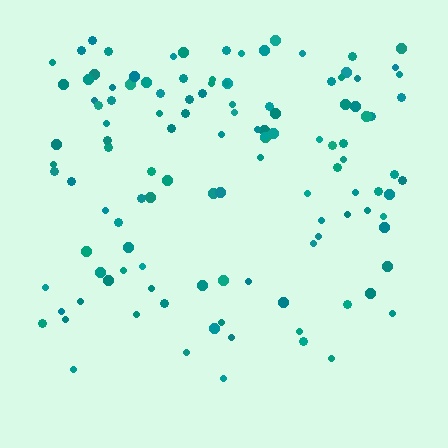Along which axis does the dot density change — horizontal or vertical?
Vertical.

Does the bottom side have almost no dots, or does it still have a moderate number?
Still a moderate number, just noticeably fewer than the top.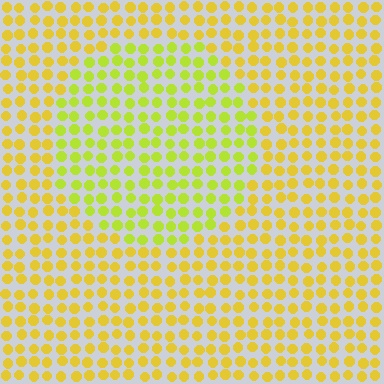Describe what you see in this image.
The image is filled with small yellow elements in a uniform arrangement. A circle-shaped region is visible where the elements are tinted to a slightly different hue, forming a subtle color boundary.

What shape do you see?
I see a circle.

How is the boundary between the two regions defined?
The boundary is defined purely by a slight shift in hue (about 27 degrees). Spacing, size, and orientation are identical on both sides.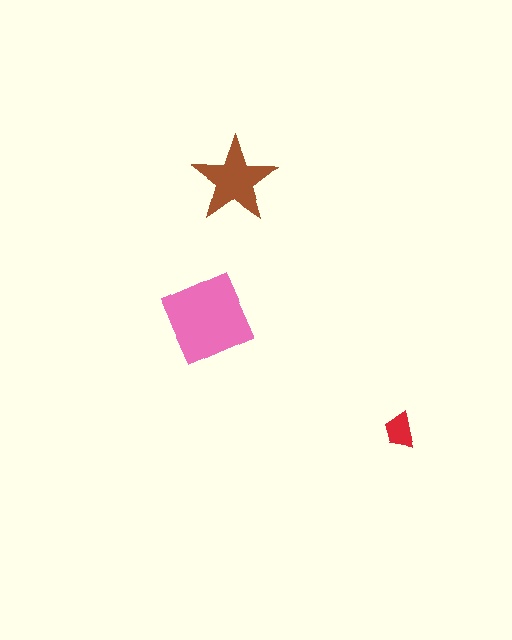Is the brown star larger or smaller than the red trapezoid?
Larger.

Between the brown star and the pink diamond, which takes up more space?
The pink diamond.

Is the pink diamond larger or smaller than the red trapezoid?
Larger.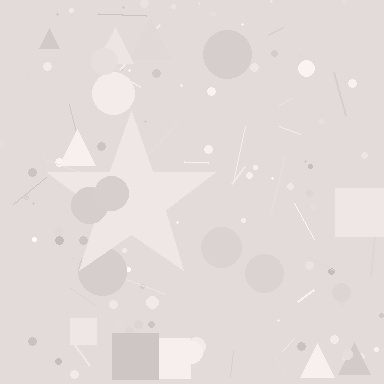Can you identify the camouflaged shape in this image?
The camouflaged shape is a star.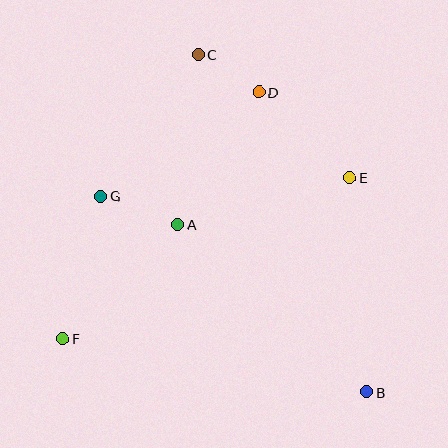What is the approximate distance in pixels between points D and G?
The distance between D and G is approximately 189 pixels.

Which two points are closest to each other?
Points C and D are closest to each other.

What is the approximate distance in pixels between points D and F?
The distance between D and F is approximately 315 pixels.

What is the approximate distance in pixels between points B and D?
The distance between B and D is approximately 319 pixels.